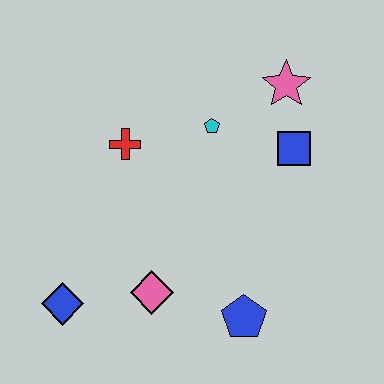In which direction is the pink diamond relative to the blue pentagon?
The pink diamond is to the left of the blue pentagon.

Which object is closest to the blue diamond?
The pink diamond is closest to the blue diamond.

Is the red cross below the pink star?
Yes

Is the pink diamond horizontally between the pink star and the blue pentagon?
No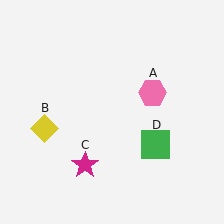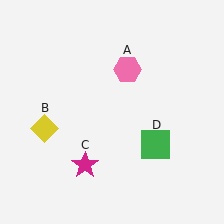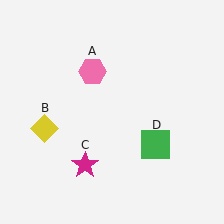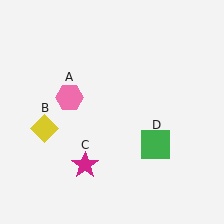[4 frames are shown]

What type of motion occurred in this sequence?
The pink hexagon (object A) rotated counterclockwise around the center of the scene.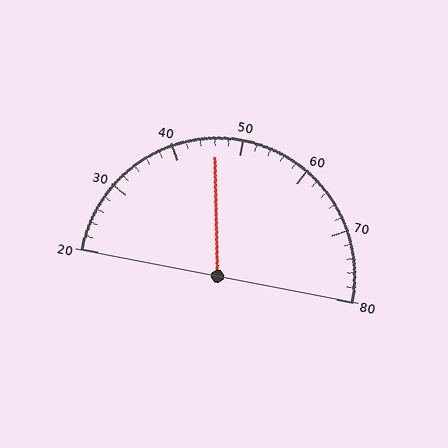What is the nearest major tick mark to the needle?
The nearest major tick mark is 50.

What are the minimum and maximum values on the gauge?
The gauge ranges from 20 to 80.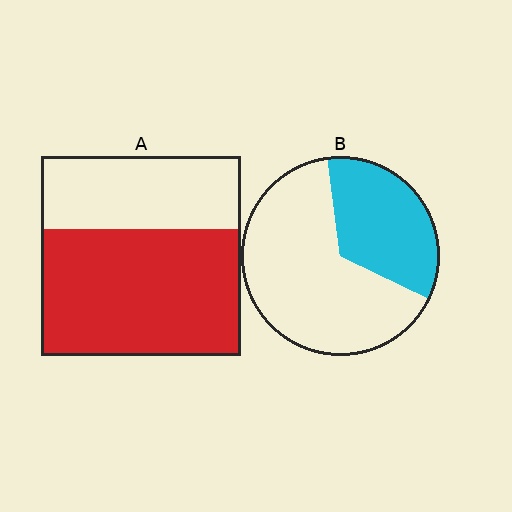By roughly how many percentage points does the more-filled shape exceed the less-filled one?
By roughly 30 percentage points (A over B).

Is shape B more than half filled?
No.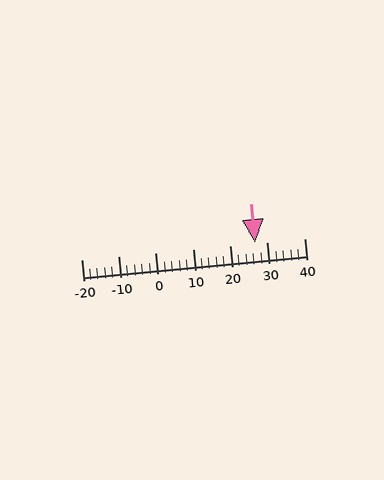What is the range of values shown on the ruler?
The ruler shows values from -20 to 40.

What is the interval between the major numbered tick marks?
The major tick marks are spaced 10 units apart.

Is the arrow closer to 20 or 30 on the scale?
The arrow is closer to 30.